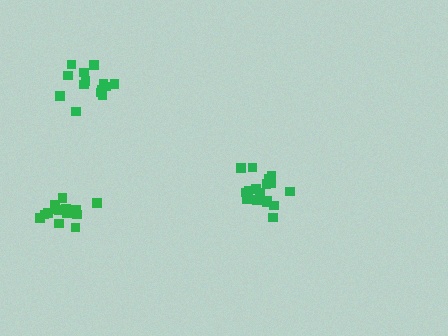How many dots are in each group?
Group 1: 14 dots, Group 2: 18 dots, Group 3: 14 dots (46 total).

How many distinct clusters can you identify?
There are 3 distinct clusters.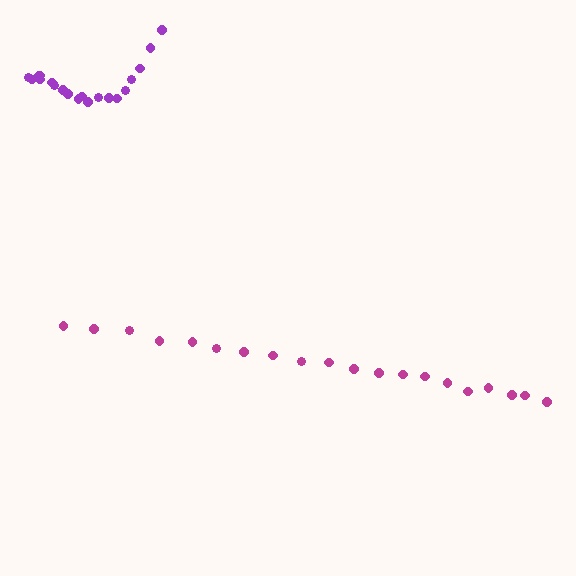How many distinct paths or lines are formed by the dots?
There are 2 distinct paths.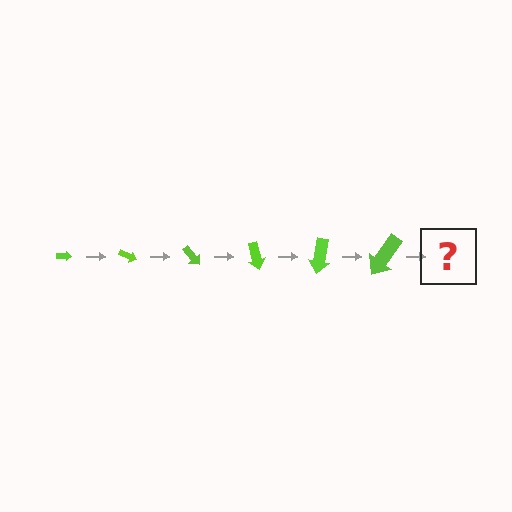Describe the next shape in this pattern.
It should be an arrow, larger than the previous one and rotated 150 degrees from the start.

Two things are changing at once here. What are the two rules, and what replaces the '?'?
The two rules are that the arrow grows larger each step and it rotates 25 degrees each step. The '?' should be an arrow, larger than the previous one and rotated 150 degrees from the start.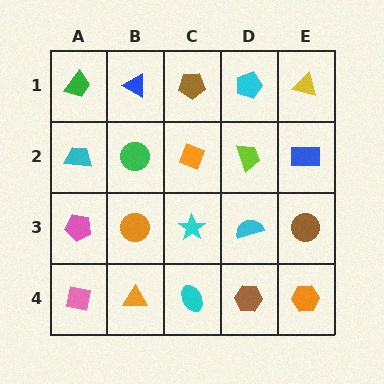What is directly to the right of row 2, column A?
A green circle.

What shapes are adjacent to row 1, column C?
An orange diamond (row 2, column C), a blue triangle (row 1, column B), a cyan pentagon (row 1, column D).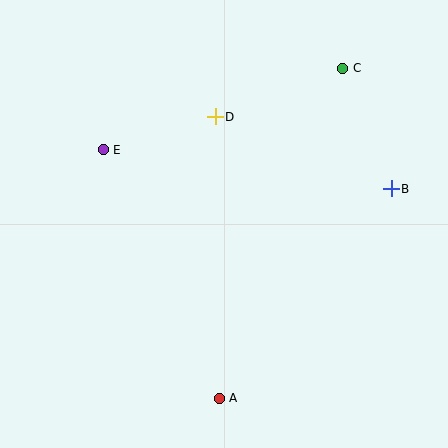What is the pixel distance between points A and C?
The distance between A and C is 353 pixels.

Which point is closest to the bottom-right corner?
Point A is closest to the bottom-right corner.